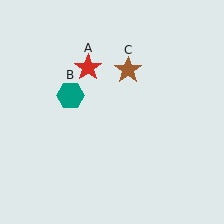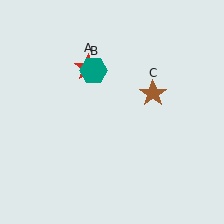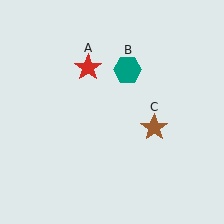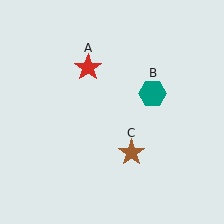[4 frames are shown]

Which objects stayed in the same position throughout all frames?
Red star (object A) remained stationary.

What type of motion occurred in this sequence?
The teal hexagon (object B), brown star (object C) rotated clockwise around the center of the scene.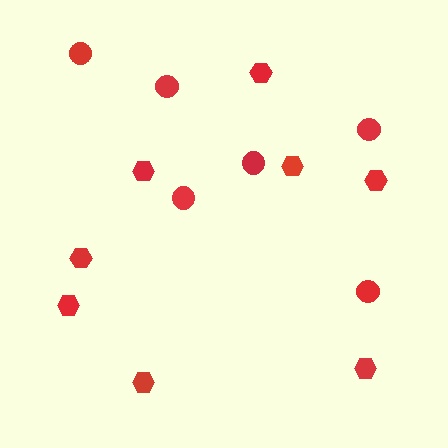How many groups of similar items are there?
There are 2 groups: one group of hexagons (8) and one group of circles (6).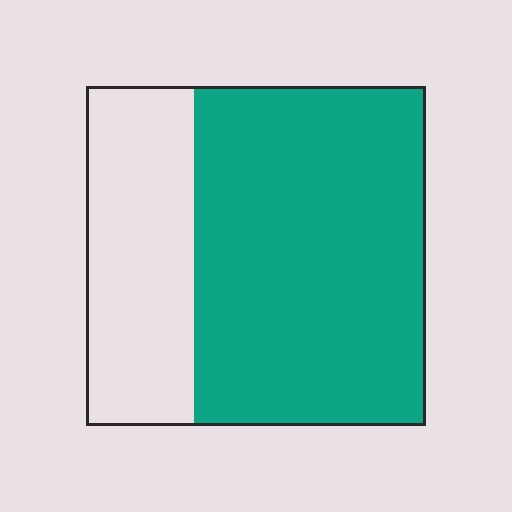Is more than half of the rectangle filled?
Yes.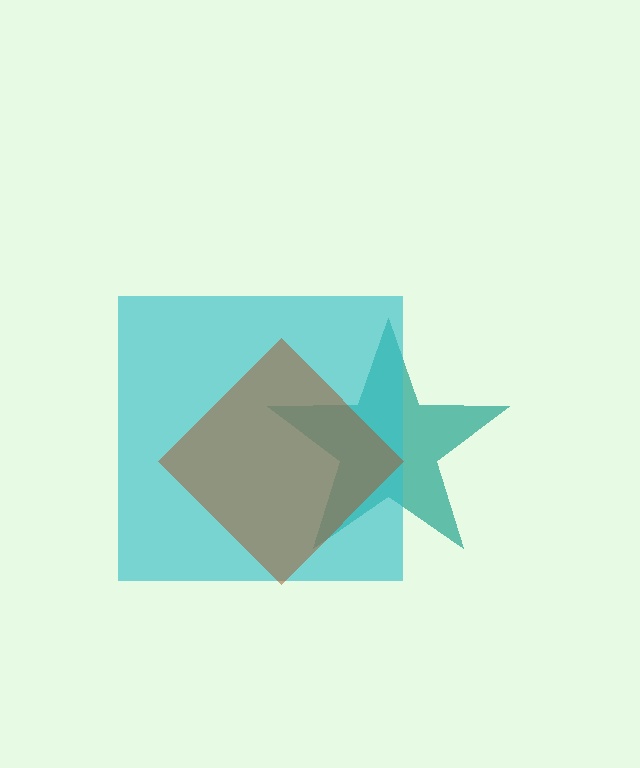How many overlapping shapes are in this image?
There are 3 overlapping shapes in the image.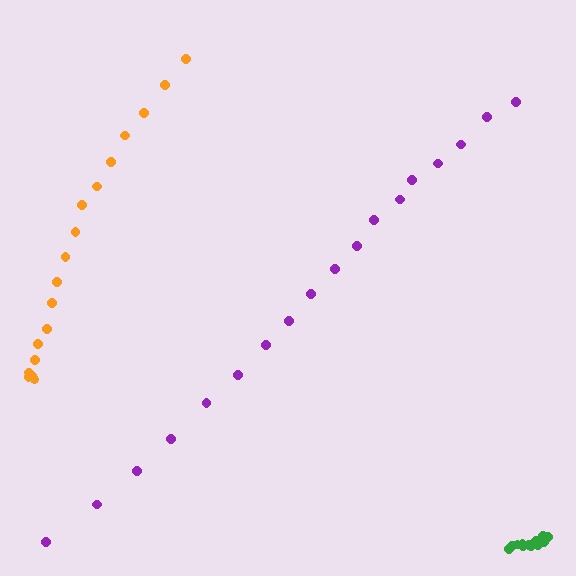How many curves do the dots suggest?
There are 3 distinct paths.